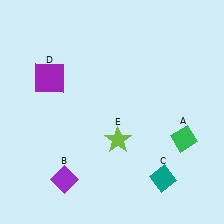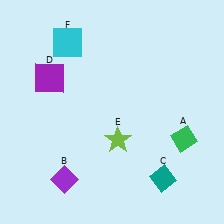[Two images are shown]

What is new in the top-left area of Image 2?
A cyan square (F) was added in the top-left area of Image 2.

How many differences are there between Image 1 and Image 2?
There is 1 difference between the two images.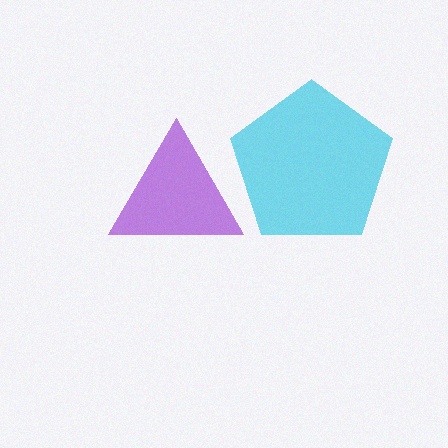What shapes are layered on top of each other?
The layered shapes are: a cyan pentagon, a purple triangle.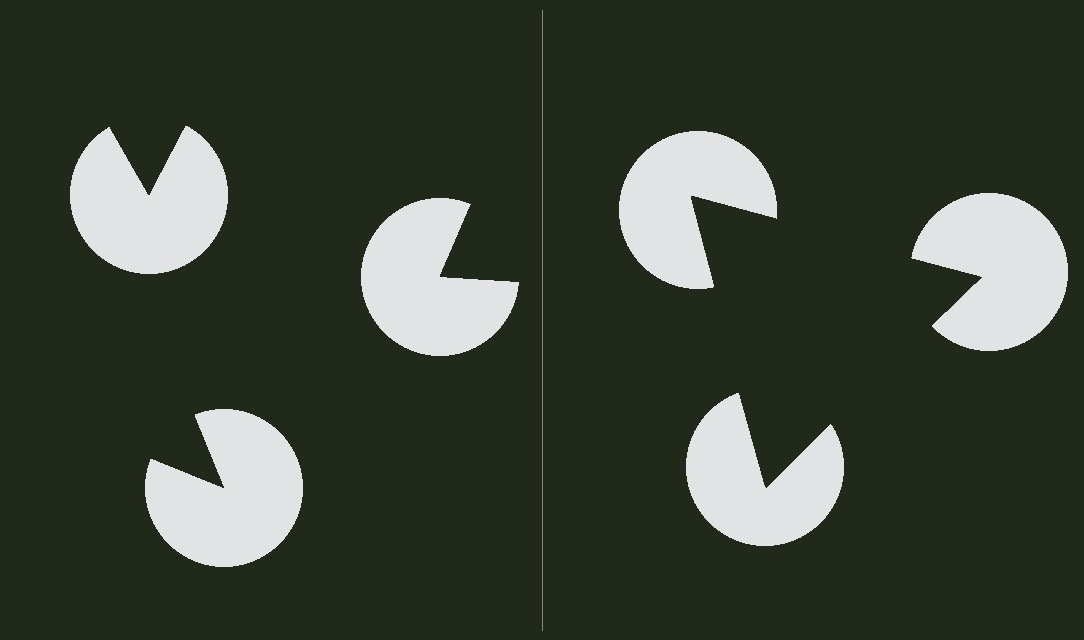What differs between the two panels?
The pac-man discs are positioned identically on both sides; only the wedge orientations differ. On the right they align to a triangle; on the left they are misaligned.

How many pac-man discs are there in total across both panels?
6 — 3 on each side.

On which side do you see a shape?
An illusory triangle appears on the right side. On the left side the wedge cuts are rotated, so no coherent shape forms.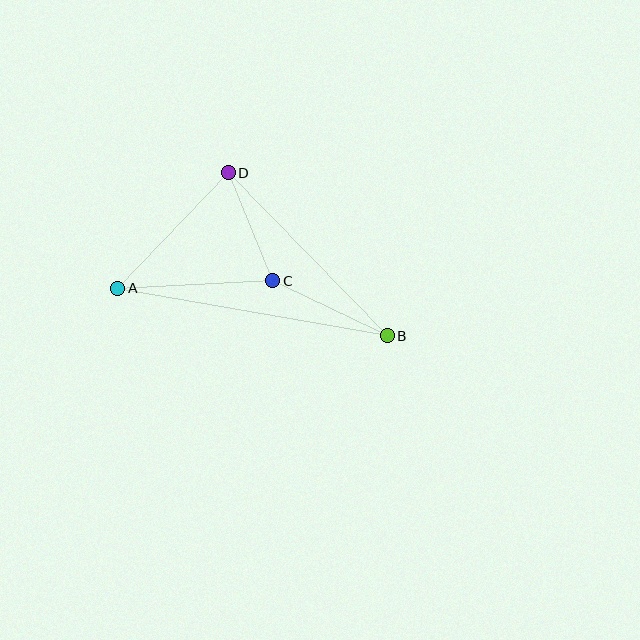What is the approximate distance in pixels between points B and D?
The distance between B and D is approximately 228 pixels.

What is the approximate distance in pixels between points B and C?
The distance between B and C is approximately 127 pixels.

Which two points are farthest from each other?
Points A and B are farthest from each other.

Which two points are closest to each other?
Points C and D are closest to each other.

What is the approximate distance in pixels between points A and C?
The distance between A and C is approximately 155 pixels.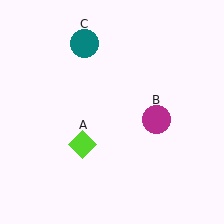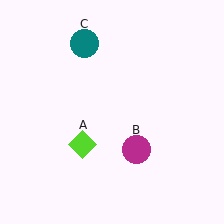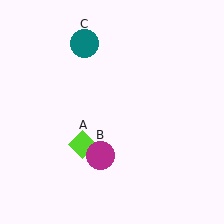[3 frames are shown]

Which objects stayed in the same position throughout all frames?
Lime diamond (object A) and teal circle (object C) remained stationary.